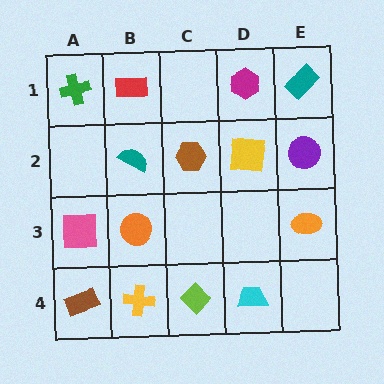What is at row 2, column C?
A brown hexagon.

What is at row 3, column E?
An orange ellipse.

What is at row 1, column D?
A magenta hexagon.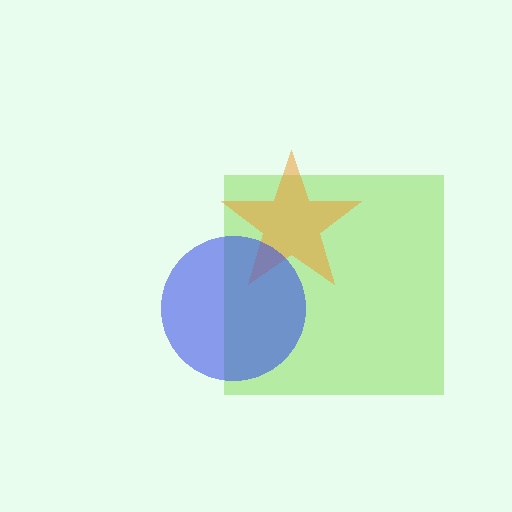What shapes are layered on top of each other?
The layered shapes are: a lime square, an orange star, a blue circle.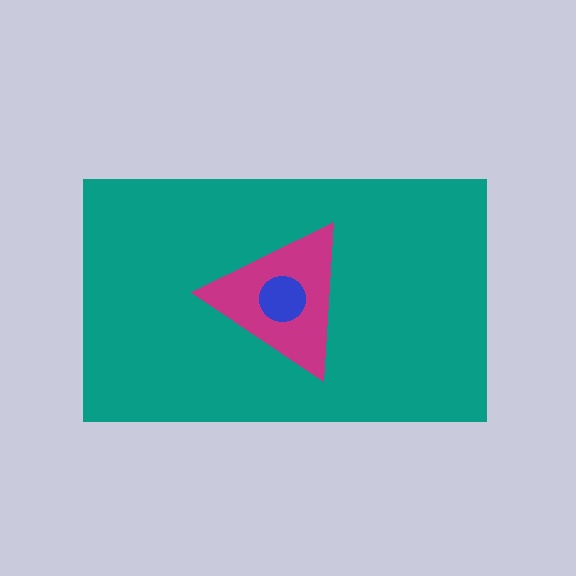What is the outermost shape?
The teal rectangle.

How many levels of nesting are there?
3.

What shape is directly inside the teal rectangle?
The magenta triangle.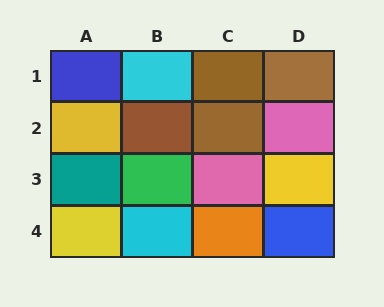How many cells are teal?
1 cell is teal.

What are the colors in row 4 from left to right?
Yellow, cyan, orange, blue.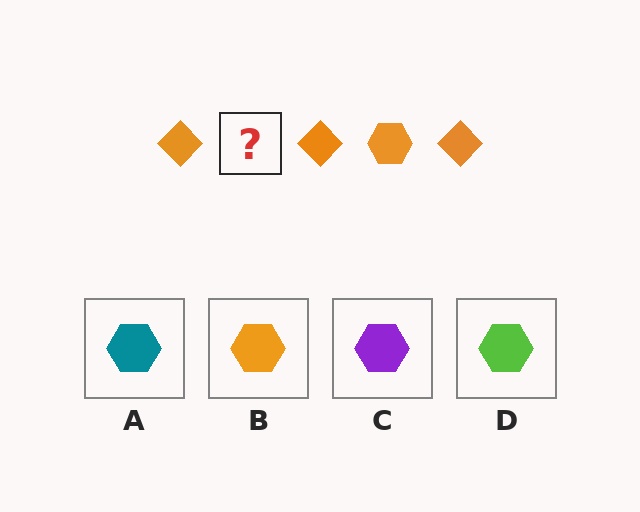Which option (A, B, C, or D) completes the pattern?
B.